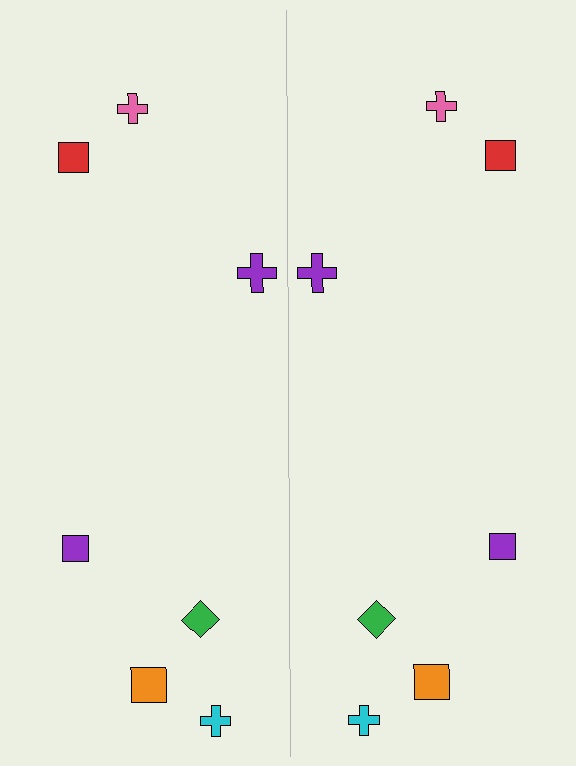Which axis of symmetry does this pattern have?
The pattern has a vertical axis of symmetry running through the center of the image.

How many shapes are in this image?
There are 14 shapes in this image.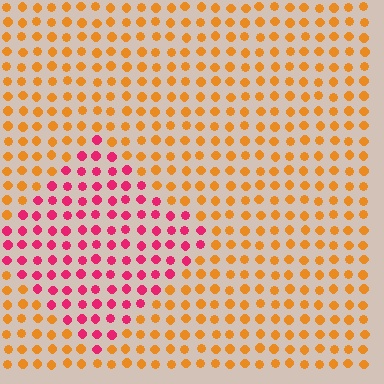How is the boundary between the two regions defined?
The boundary is defined purely by a slight shift in hue (about 56 degrees). Spacing, size, and orientation are identical on both sides.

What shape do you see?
I see a diamond.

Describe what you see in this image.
The image is filled with small orange elements in a uniform arrangement. A diamond-shaped region is visible where the elements are tinted to a slightly different hue, forming a subtle color boundary.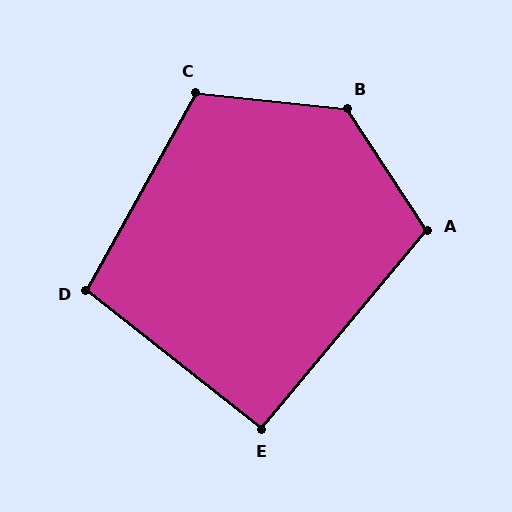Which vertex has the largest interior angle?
B, at approximately 129 degrees.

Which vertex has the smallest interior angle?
E, at approximately 91 degrees.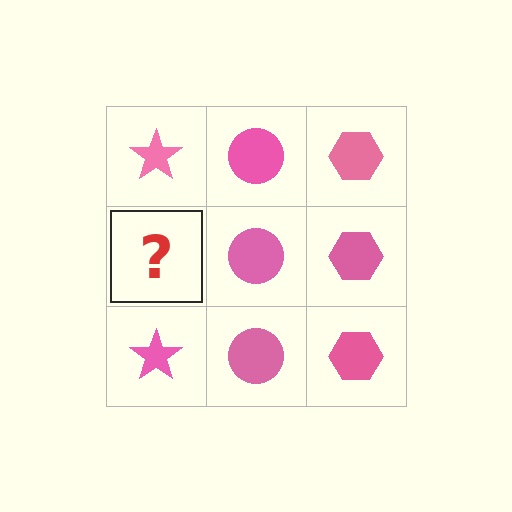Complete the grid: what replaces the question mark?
The question mark should be replaced with a pink star.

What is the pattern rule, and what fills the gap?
The rule is that each column has a consistent shape. The gap should be filled with a pink star.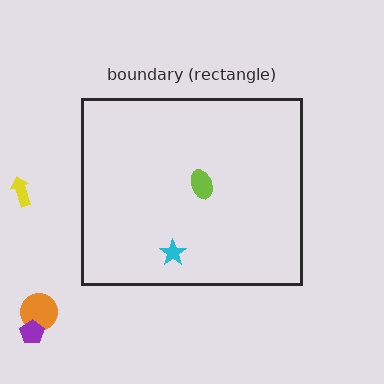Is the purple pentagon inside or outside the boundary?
Outside.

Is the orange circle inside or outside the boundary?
Outside.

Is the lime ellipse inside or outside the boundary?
Inside.